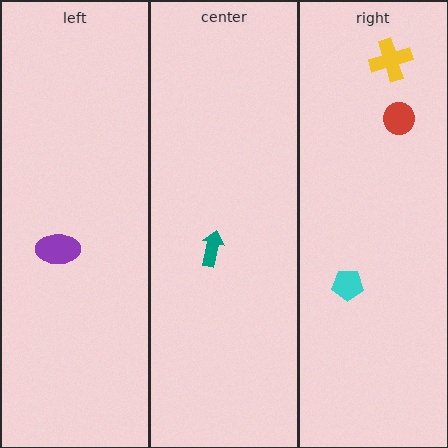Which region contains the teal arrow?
The center region.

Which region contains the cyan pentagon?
The right region.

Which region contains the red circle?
The right region.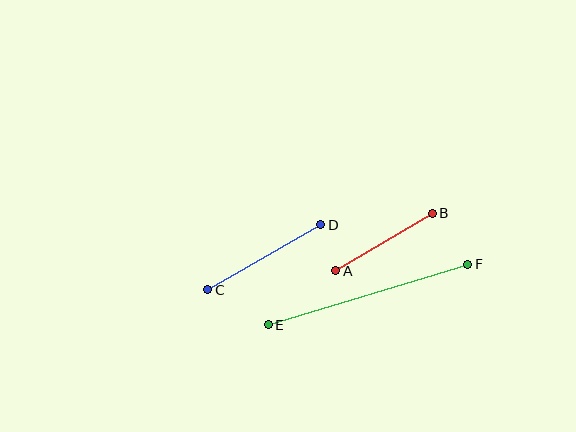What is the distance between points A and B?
The distance is approximately 112 pixels.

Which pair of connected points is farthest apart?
Points E and F are farthest apart.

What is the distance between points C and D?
The distance is approximately 130 pixels.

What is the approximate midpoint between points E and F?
The midpoint is at approximately (368, 294) pixels.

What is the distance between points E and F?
The distance is approximately 209 pixels.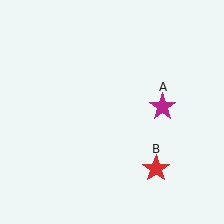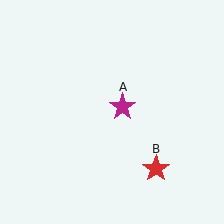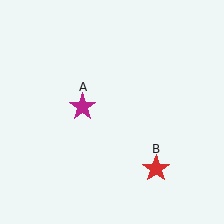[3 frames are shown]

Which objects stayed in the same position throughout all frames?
Red star (object B) remained stationary.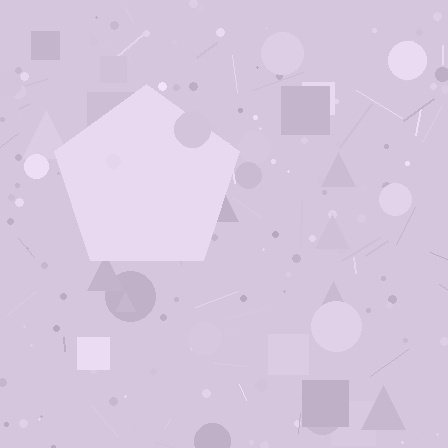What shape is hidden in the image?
A pentagon is hidden in the image.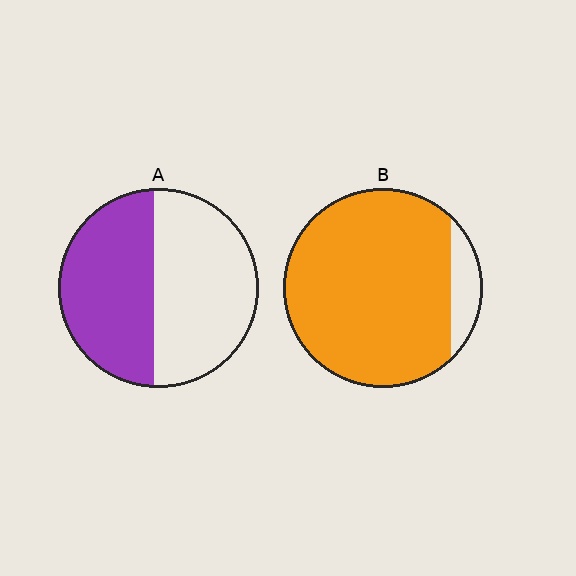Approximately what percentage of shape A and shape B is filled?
A is approximately 45% and B is approximately 90%.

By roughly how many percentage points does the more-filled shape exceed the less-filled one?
By roughly 45 percentage points (B over A).